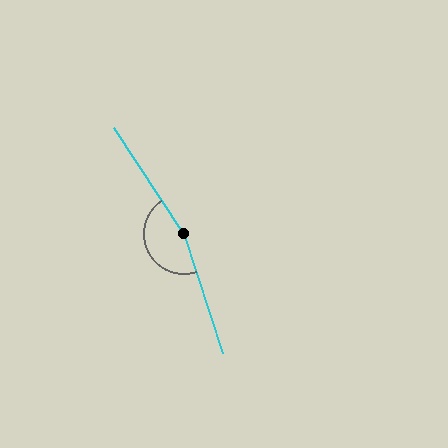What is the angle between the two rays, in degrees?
Approximately 165 degrees.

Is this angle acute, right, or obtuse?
It is obtuse.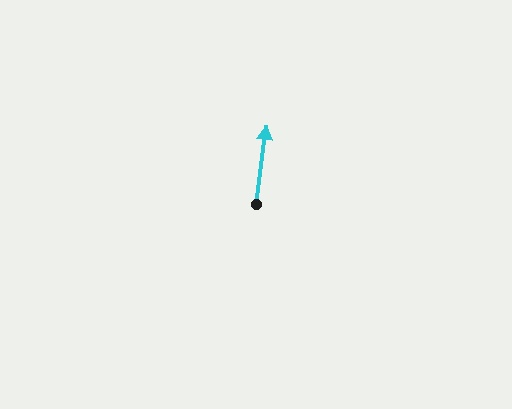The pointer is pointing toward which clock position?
Roughly 12 o'clock.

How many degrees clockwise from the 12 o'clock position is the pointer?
Approximately 8 degrees.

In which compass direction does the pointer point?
North.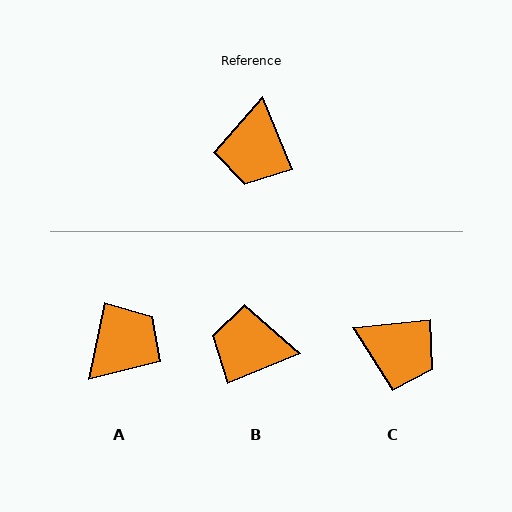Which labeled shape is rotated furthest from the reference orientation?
A, about 146 degrees away.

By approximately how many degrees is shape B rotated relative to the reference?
Approximately 89 degrees clockwise.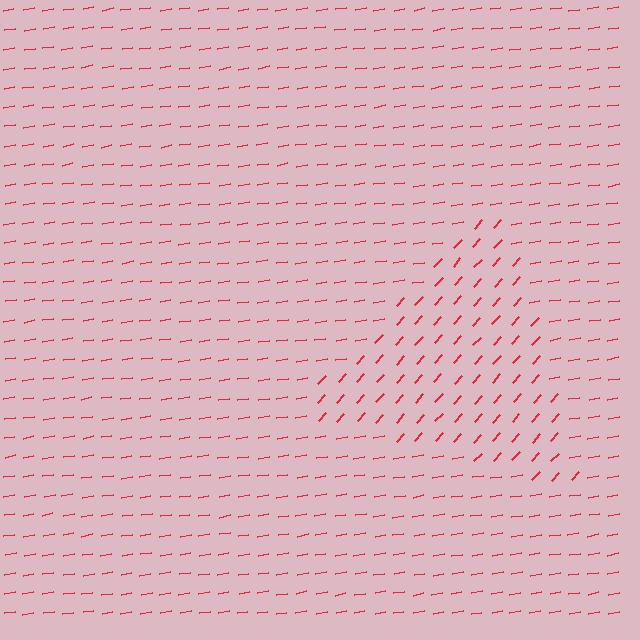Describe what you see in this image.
The image is filled with small red line segments. A triangle region in the image has lines oriented differently from the surrounding lines, creating a visible texture boundary.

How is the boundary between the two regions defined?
The boundary is defined purely by a change in line orientation (approximately 39 degrees difference). All lines are the same color and thickness.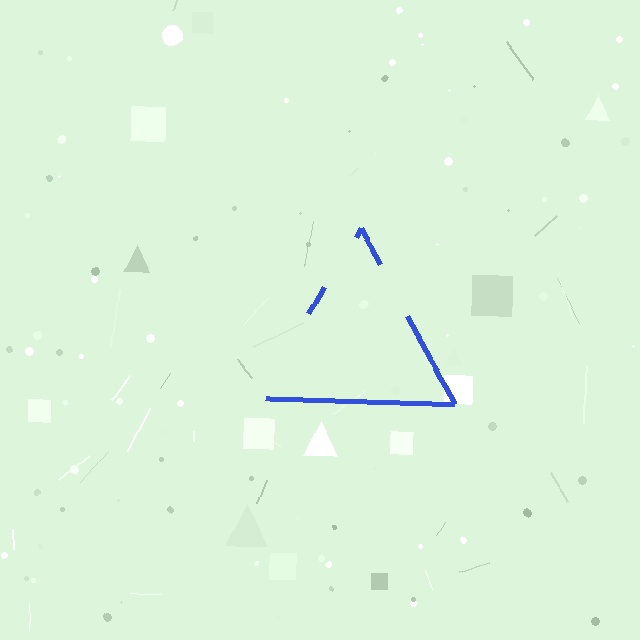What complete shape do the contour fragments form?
The contour fragments form a triangle.